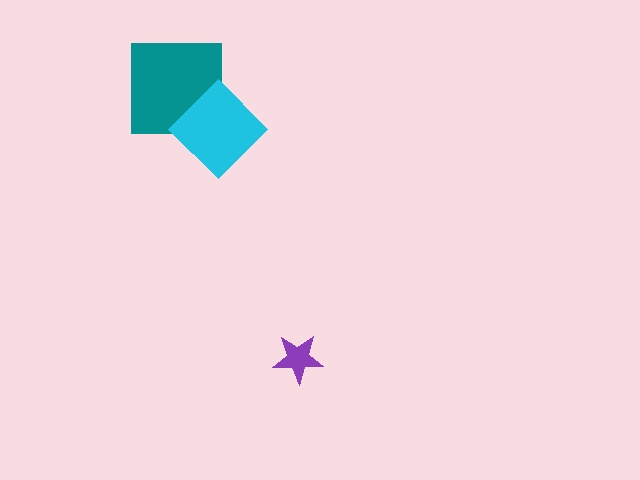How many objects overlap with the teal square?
1 object overlaps with the teal square.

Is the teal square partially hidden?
Yes, it is partially covered by another shape.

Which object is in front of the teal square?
The cyan diamond is in front of the teal square.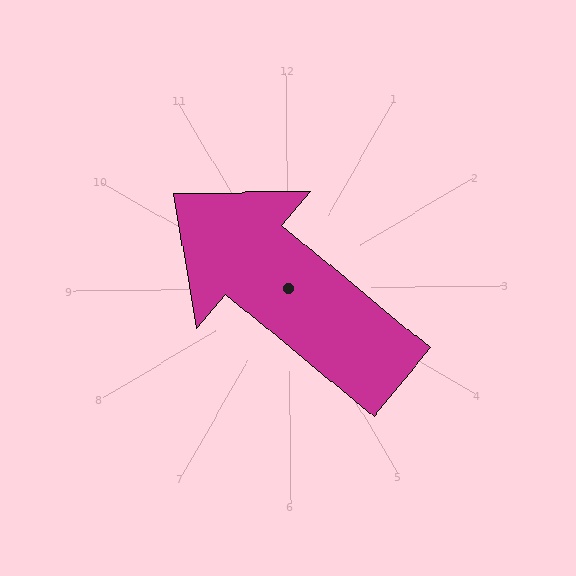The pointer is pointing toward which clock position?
Roughly 10 o'clock.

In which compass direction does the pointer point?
Northwest.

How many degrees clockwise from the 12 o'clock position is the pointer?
Approximately 310 degrees.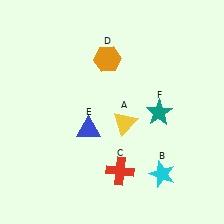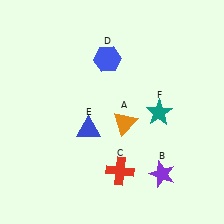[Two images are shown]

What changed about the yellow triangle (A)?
In Image 1, A is yellow. In Image 2, it changed to orange.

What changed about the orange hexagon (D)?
In Image 1, D is orange. In Image 2, it changed to blue.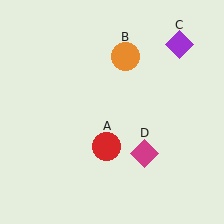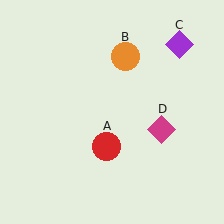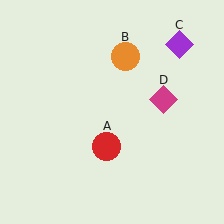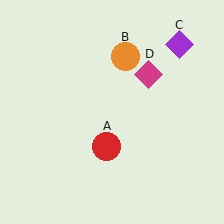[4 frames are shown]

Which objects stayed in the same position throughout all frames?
Red circle (object A) and orange circle (object B) and purple diamond (object C) remained stationary.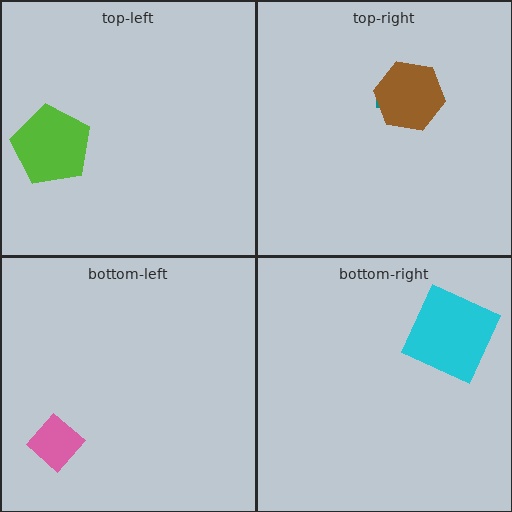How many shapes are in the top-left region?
1.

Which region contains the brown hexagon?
The top-right region.